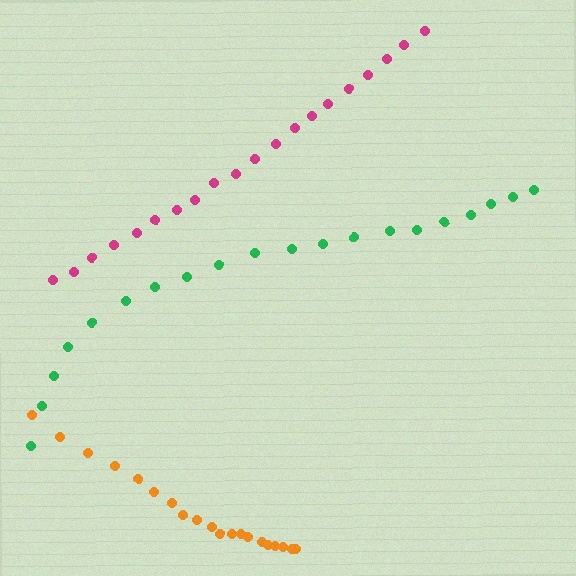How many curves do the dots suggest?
There are 3 distinct paths.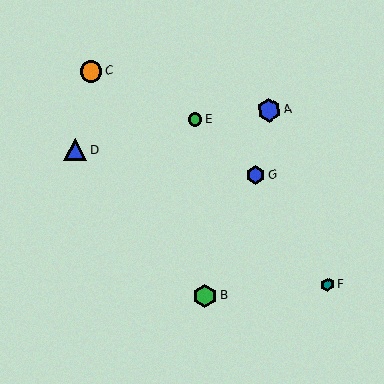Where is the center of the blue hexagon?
The center of the blue hexagon is at (255, 175).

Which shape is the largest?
The green hexagon (labeled B) is the largest.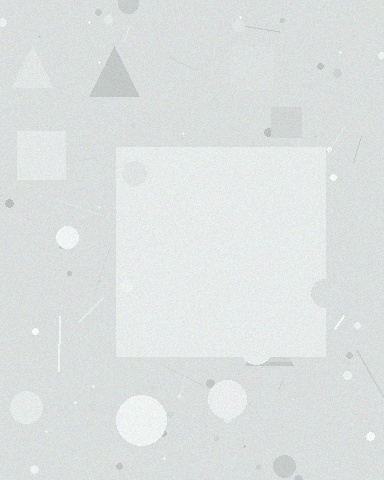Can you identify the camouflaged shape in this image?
The camouflaged shape is a square.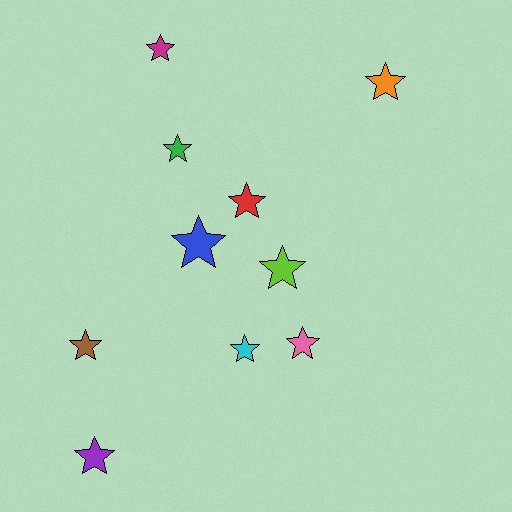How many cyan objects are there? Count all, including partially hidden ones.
There is 1 cyan object.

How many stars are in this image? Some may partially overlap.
There are 10 stars.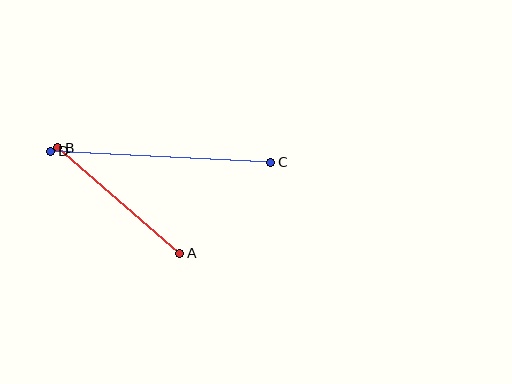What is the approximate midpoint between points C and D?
The midpoint is at approximately (161, 157) pixels.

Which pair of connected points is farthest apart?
Points C and D are farthest apart.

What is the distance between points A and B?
The distance is approximately 161 pixels.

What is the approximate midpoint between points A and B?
The midpoint is at approximately (119, 201) pixels.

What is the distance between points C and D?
The distance is approximately 220 pixels.